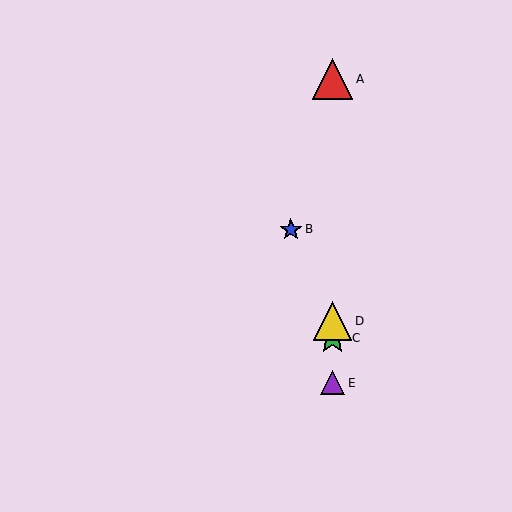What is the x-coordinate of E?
Object E is at x≈333.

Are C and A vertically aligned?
Yes, both are at x≈333.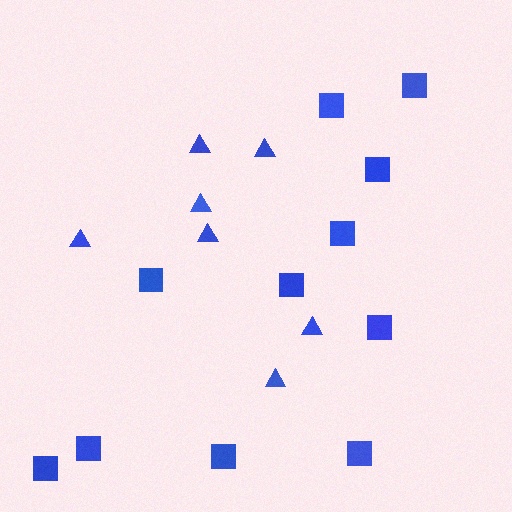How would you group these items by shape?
There are 2 groups: one group of triangles (7) and one group of squares (11).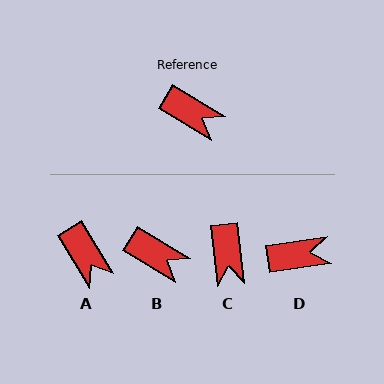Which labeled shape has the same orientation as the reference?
B.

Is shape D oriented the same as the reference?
No, it is off by about 39 degrees.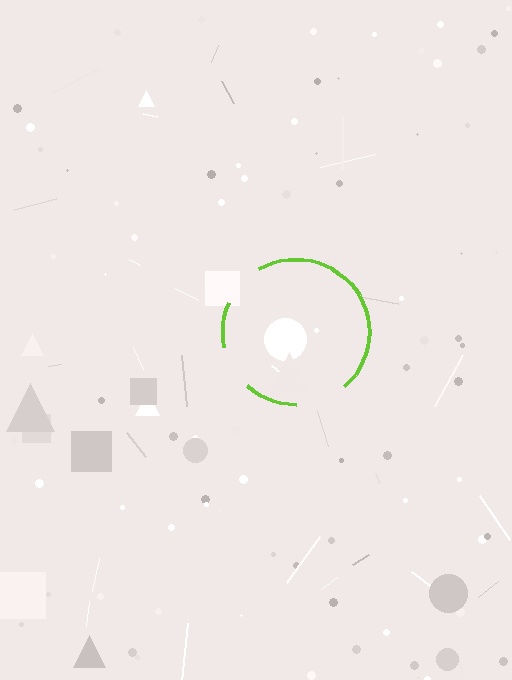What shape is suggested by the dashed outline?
The dashed outline suggests a circle.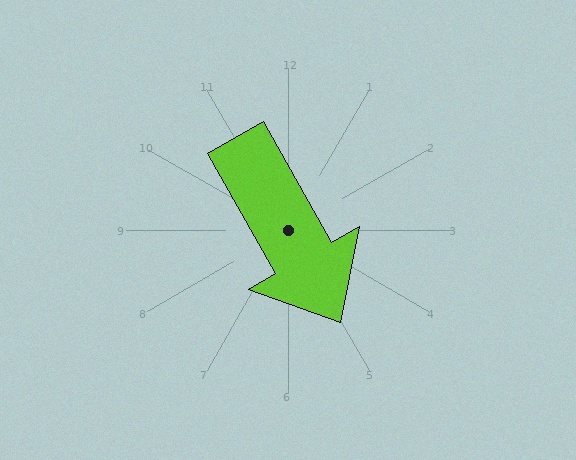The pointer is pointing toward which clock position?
Roughly 5 o'clock.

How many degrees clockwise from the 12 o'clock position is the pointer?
Approximately 151 degrees.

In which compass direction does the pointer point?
Southeast.